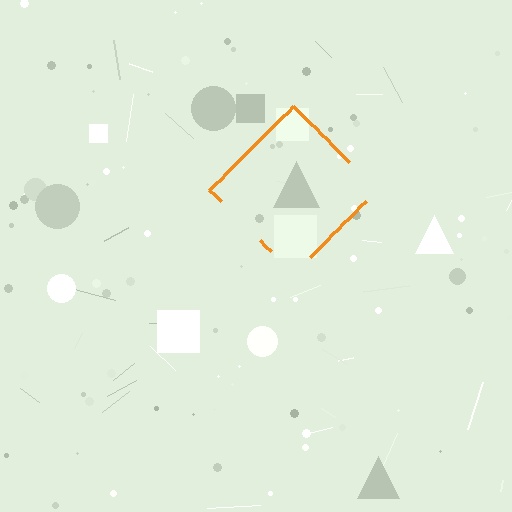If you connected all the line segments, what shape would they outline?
They would outline a diamond.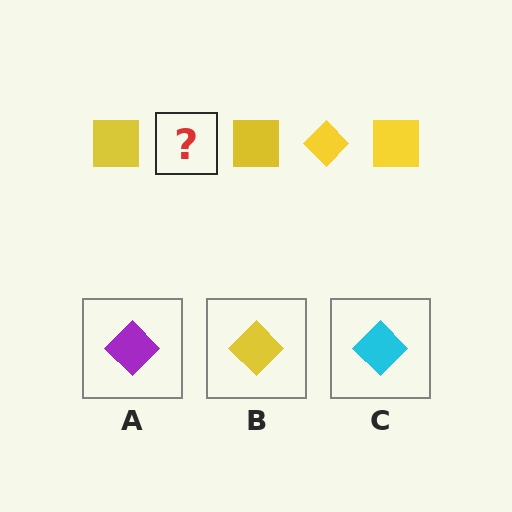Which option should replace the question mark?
Option B.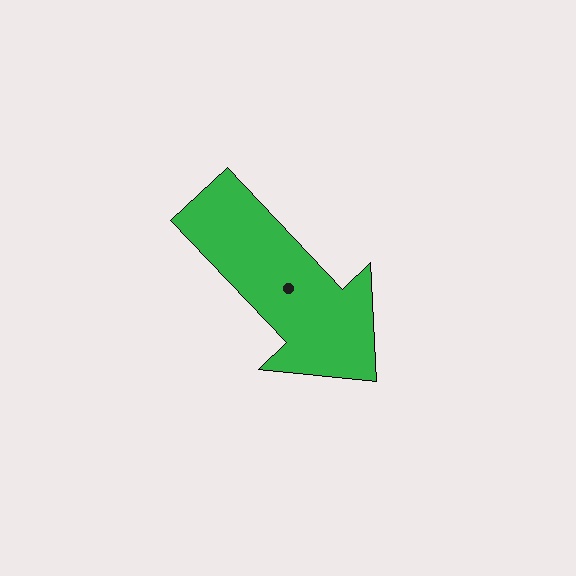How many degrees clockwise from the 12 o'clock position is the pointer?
Approximately 137 degrees.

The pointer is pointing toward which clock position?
Roughly 5 o'clock.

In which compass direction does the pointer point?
Southeast.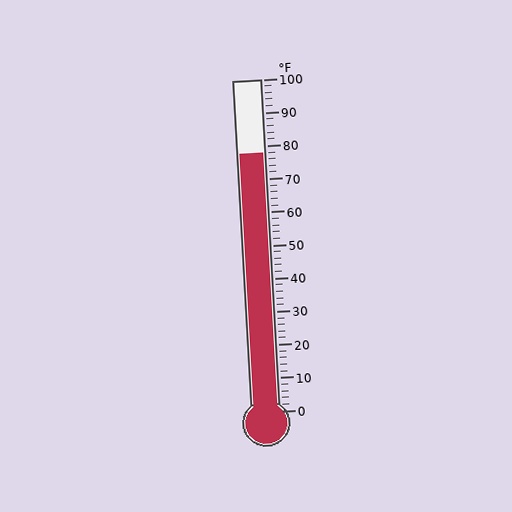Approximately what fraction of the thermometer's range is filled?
The thermometer is filled to approximately 80% of its range.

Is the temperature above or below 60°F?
The temperature is above 60°F.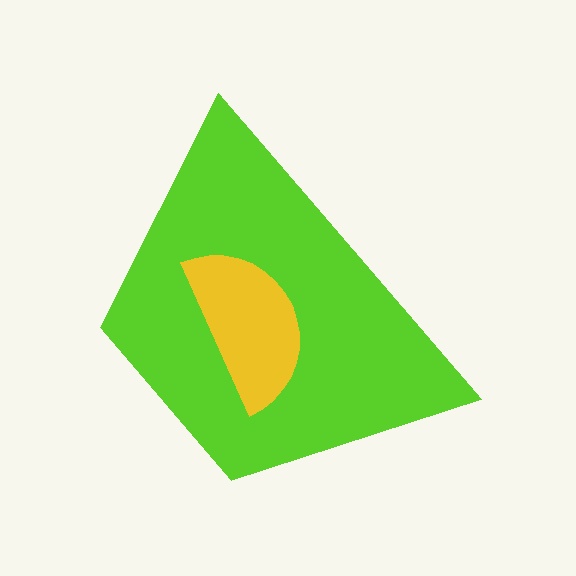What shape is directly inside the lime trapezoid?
The yellow semicircle.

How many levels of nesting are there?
2.